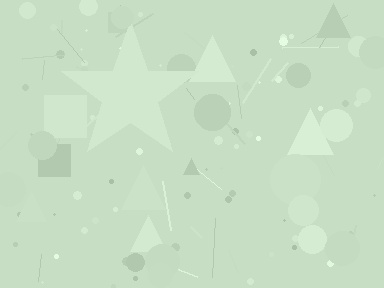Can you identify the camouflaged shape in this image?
The camouflaged shape is a star.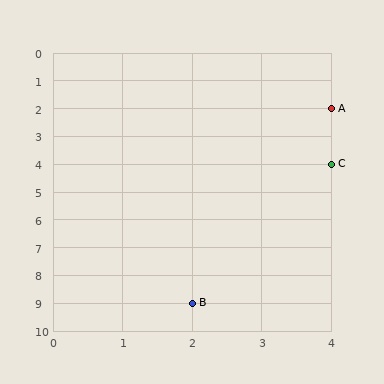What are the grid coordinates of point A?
Point A is at grid coordinates (4, 2).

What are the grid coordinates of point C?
Point C is at grid coordinates (4, 4).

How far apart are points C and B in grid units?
Points C and B are 2 columns and 5 rows apart (about 5.4 grid units diagonally).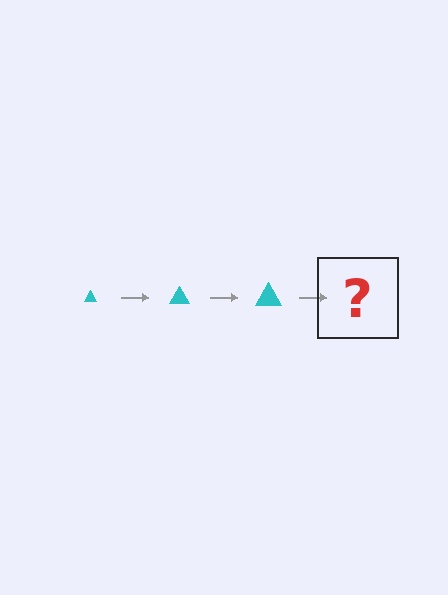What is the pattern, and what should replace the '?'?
The pattern is that the triangle gets progressively larger each step. The '?' should be a cyan triangle, larger than the previous one.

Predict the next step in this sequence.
The next step is a cyan triangle, larger than the previous one.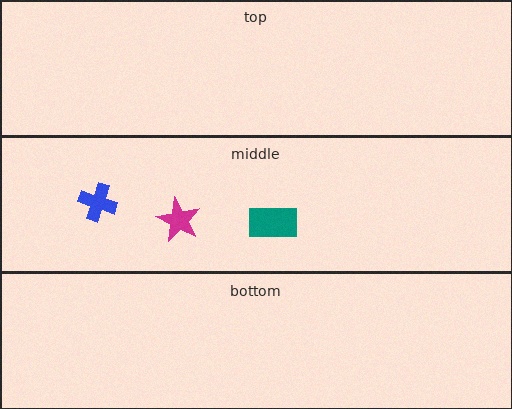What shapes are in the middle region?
The teal rectangle, the magenta star, the blue cross.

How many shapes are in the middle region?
3.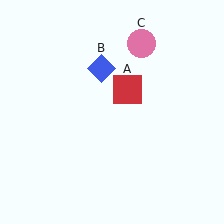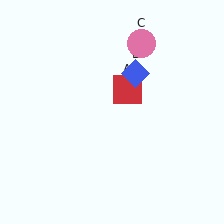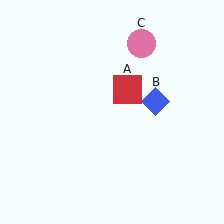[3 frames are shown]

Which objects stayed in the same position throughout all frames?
Red square (object A) and pink circle (object C) remained stationary.